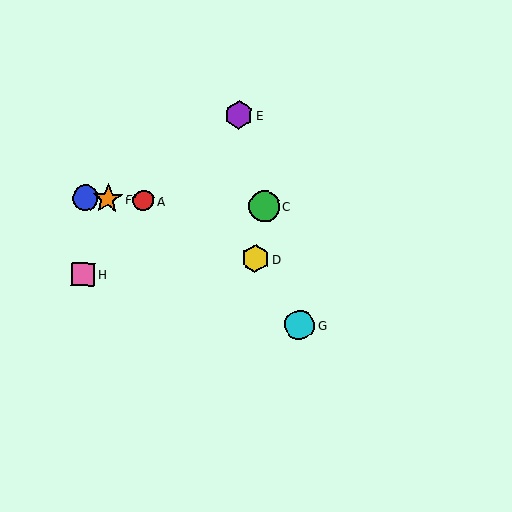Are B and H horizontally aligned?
No, B is at y≈198 and H is at y≈274.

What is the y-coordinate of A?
Object A is at y≈200.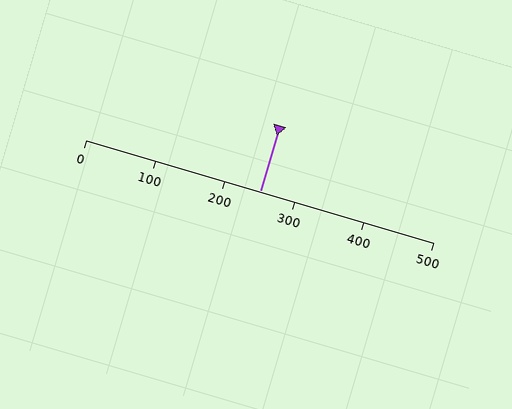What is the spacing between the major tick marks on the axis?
The major ticks are spaced 100 apart.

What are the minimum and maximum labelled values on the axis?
The axis runs from 0 to 500.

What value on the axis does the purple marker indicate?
The marker indicates approximately 250.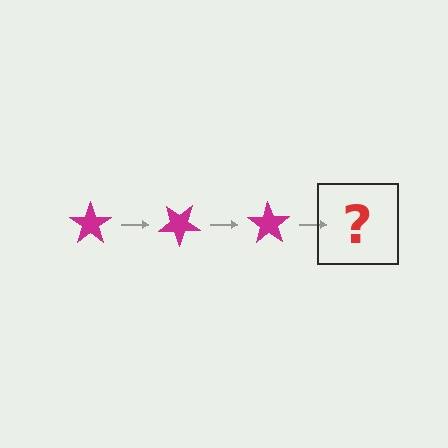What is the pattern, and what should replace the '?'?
The pattern is that the star rotates 35 degrees each step. The '?' should be a magenta star rotated 105 degrees.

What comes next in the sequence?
The next element should be a magenta star rotated 105 degrees.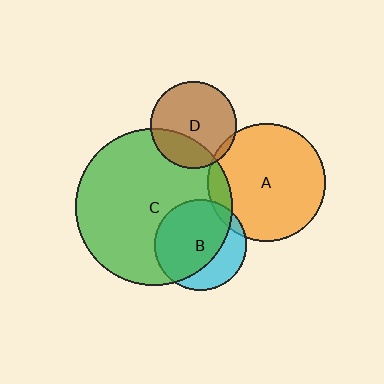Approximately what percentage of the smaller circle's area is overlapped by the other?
Approximately 5%.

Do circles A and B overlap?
Yes.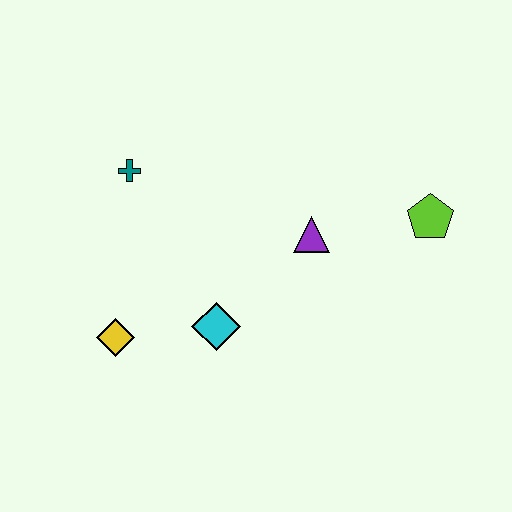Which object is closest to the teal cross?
The yellow diamond is closest to the teal cross.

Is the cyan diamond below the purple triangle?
Yes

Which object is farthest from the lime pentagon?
The yellow diamond is farthest from the lime pentagon.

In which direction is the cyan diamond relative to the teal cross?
The cyan diamond is below the teal cross.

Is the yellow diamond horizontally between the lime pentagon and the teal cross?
No